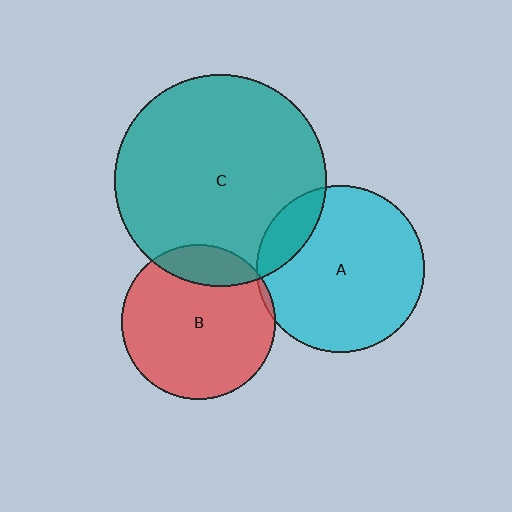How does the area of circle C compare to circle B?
Approximately 1.9 times.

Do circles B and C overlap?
Yes.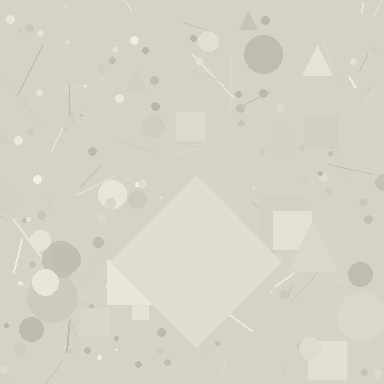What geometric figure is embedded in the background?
A diamond is embedded in the background.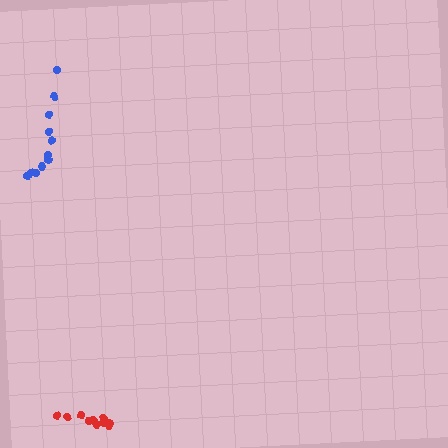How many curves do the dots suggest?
There are 2 distinct paths.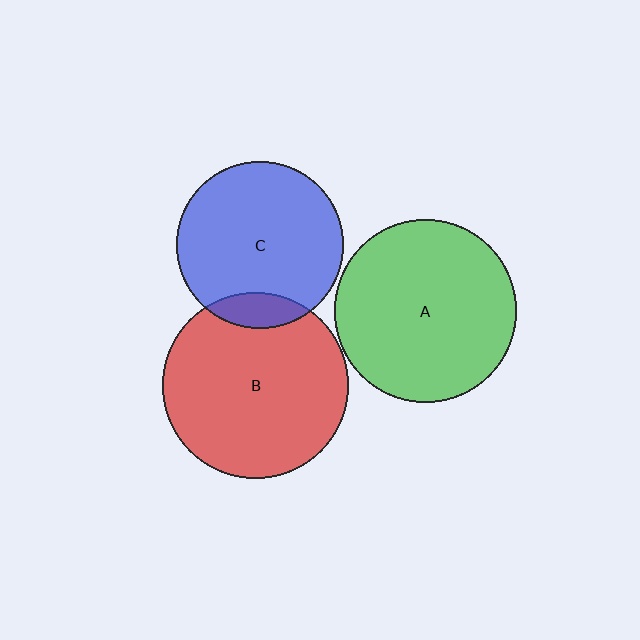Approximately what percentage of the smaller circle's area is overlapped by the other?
Approximately 10%.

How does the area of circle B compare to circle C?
Approximately 1.2 times.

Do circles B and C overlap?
Yes.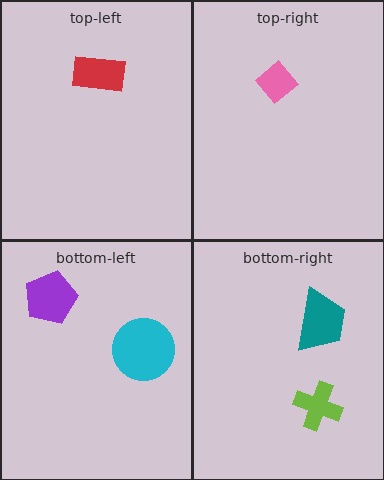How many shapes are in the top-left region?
1.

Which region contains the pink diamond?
The top-right region.